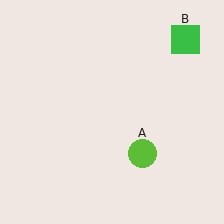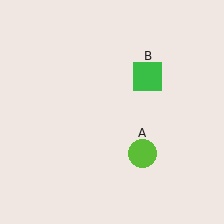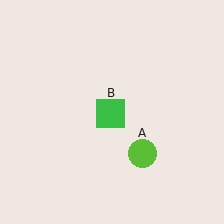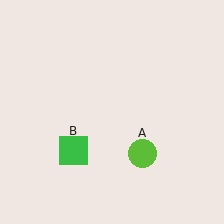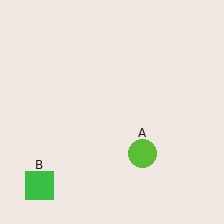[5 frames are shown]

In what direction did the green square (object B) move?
The green square (object B) moved down and to the left.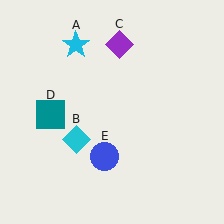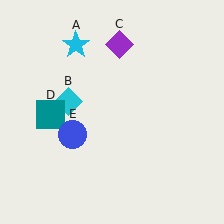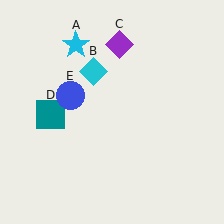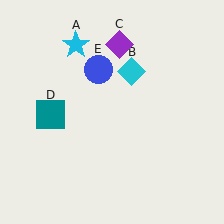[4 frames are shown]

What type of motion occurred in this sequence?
The cyan diamond (object B), blue circle (object E) rotated clockwise around the center of the scene.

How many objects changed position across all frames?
2 objects changed position: cyan diamond (object B), blue circle (object E).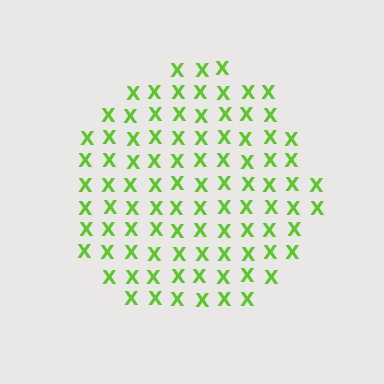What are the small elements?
The small elements are letter X's.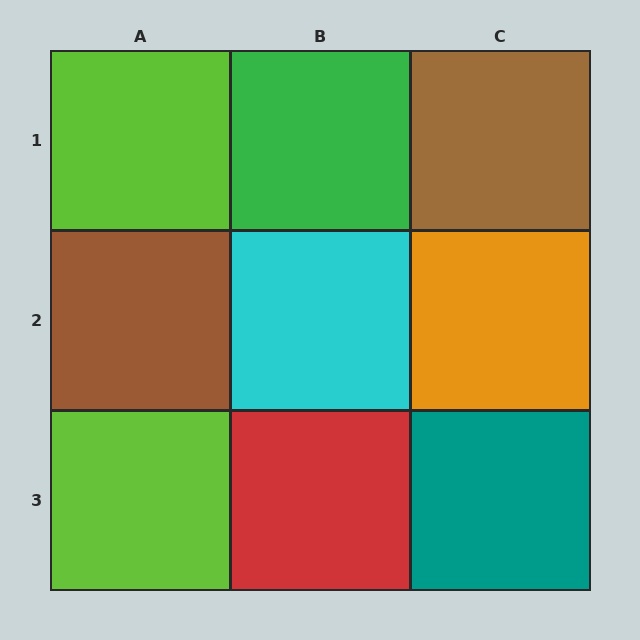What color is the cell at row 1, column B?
Green.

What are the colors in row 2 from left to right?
Brown, cyan, orange.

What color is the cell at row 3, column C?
Teal.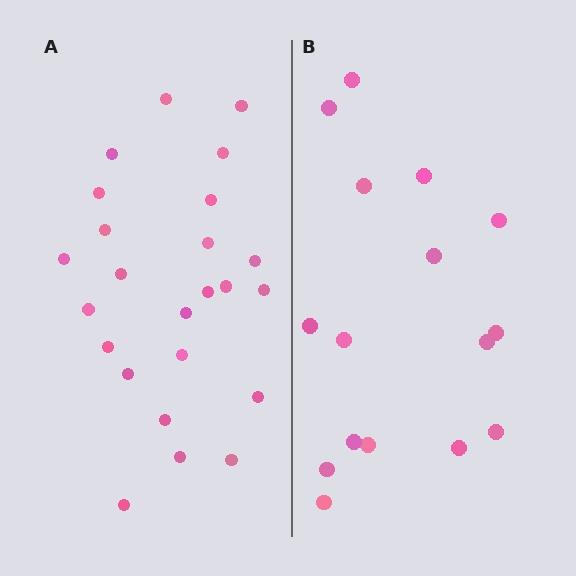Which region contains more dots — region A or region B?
Region A (the left region) has more dots.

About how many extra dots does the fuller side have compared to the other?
Region A has roughly 8 or so more dots than region B.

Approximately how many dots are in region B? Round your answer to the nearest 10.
About 20 dots. (The exact count is 16, which rounds to 20.)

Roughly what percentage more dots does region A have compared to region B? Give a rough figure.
About 50% more.